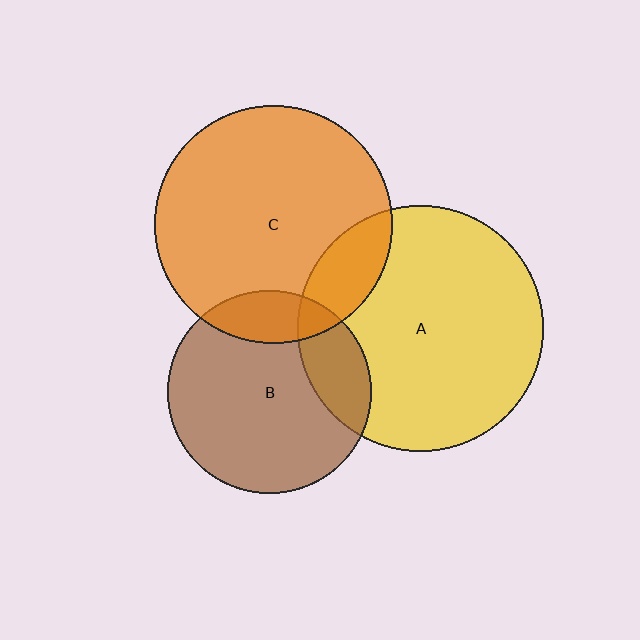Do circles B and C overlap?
Yes.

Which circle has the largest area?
Circle A (yellow).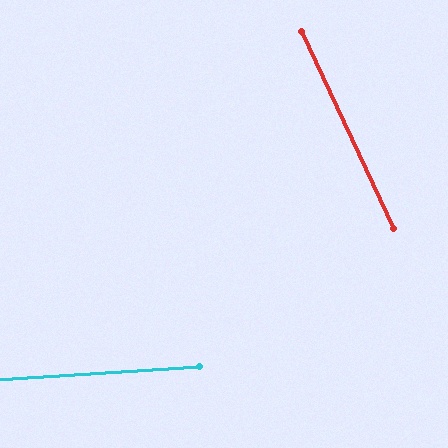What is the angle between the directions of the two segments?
Approximately 69 degrees.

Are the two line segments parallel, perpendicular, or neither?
Neither parallel nor perpendicular — they differ by about 69°.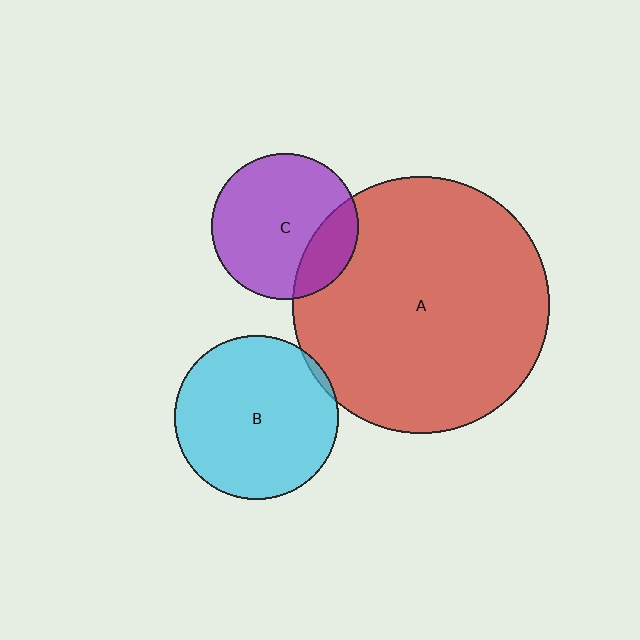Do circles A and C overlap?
Yes.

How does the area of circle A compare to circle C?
Approximately 3.1 times.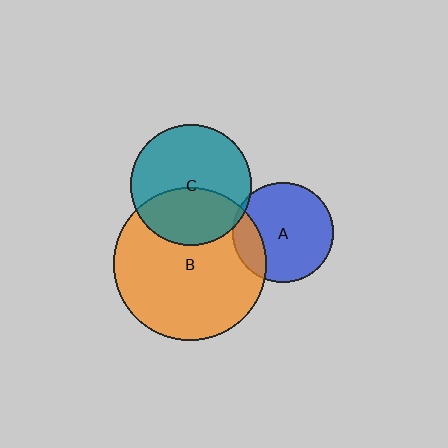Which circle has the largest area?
Circle B (orange).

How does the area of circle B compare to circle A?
Approximately 2.3 times.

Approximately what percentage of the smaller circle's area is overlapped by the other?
Approximately 20%.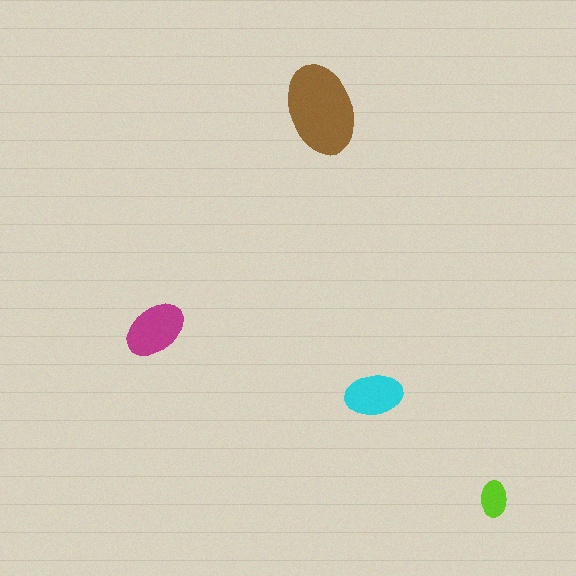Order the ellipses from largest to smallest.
the brown one, the magenta one, the cyan one, the lime one.